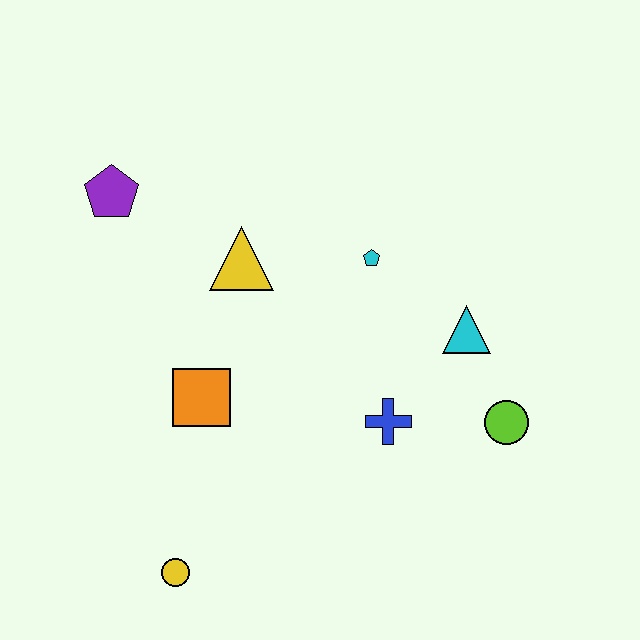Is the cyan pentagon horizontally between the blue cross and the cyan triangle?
No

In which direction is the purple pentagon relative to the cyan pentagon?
The purple pentagon is to the left of the cyan pentagon.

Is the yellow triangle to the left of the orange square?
No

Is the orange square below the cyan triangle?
Yes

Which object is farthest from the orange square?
The lime circle is farthest from the orange square.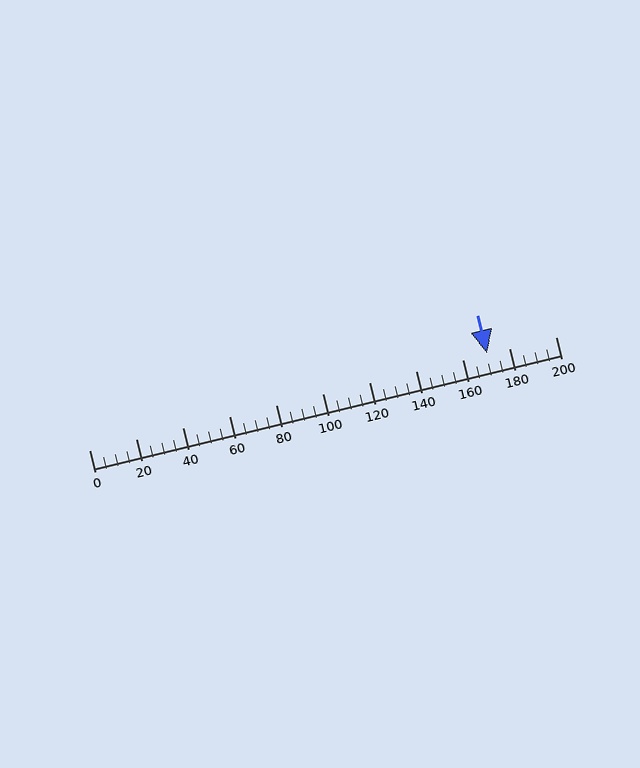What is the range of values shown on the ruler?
The ruler shows values from 0 to 200.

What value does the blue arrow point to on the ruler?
The blue arrow points to approximately 171.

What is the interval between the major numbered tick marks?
The major tick marks are spaced 20 units apart.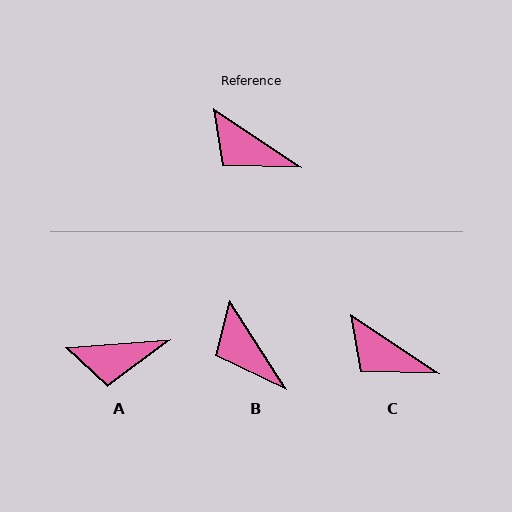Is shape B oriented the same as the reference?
No, it is off by about 24 degrees.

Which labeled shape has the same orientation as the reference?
C.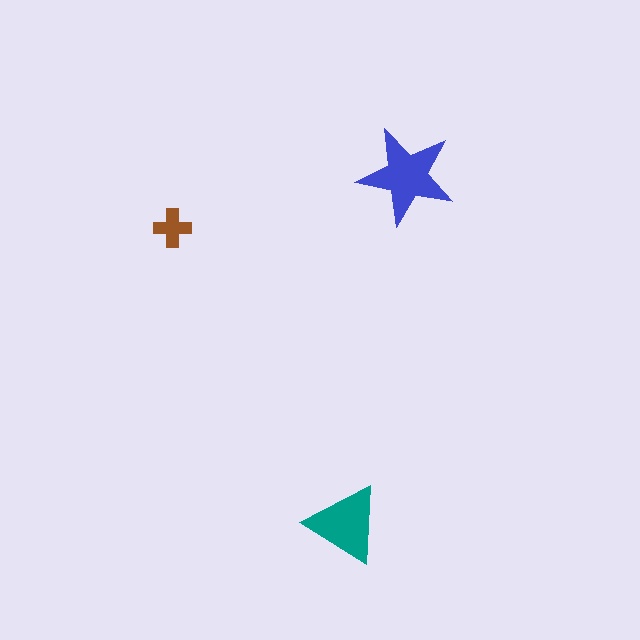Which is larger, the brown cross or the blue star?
The blue star.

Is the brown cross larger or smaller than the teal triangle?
Smaller.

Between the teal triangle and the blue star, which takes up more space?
The blue star.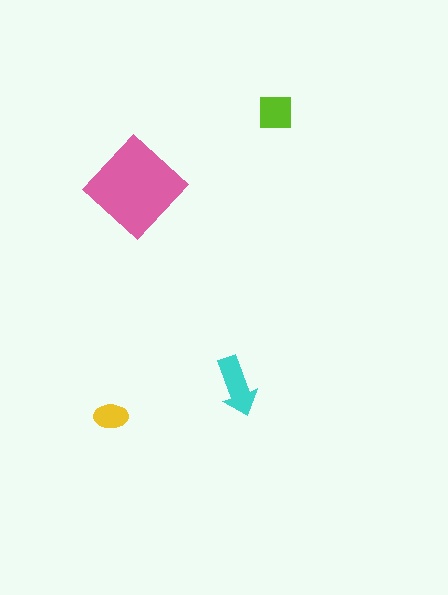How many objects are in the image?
There are 4 objects in the image.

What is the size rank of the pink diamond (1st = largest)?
1st.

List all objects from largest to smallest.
The pink diamond, the cyan arrow, the lime square, the yellow ellipse.